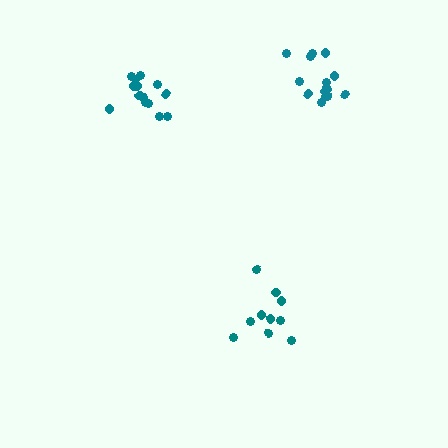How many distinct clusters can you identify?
There are 3 distinct clusters.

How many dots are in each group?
Group 1: 14 dots, Group 2: 15 dots, Group 3: 10 dots (39 total).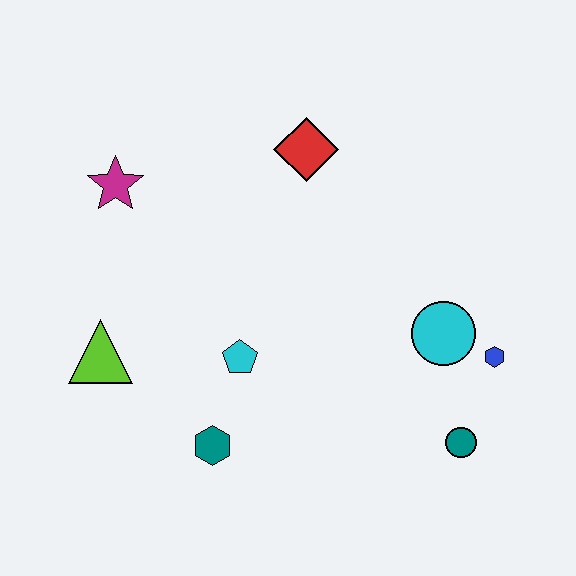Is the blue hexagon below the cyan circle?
Yes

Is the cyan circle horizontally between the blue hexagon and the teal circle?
No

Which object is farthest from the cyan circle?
The magenta star is farthest from the cyan circle.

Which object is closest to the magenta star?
The lime triangle is closest to the magenta star.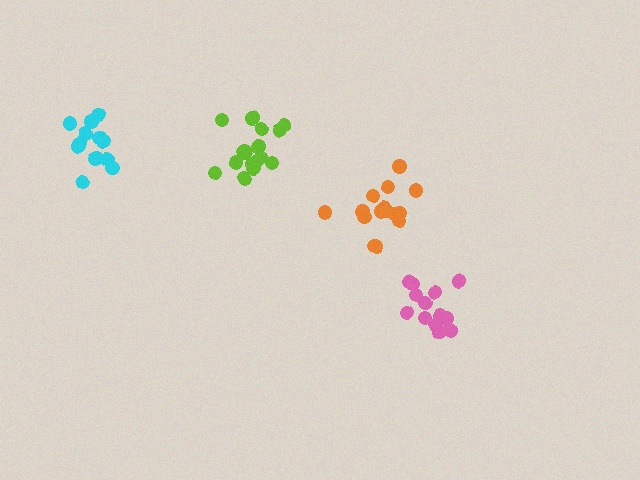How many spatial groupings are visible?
There are 4 spatial groupings.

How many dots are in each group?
Group 1: 13 dots, Group 2: 16 dots, Group 3: 13 dots, Group 4: 15 dots (57 total).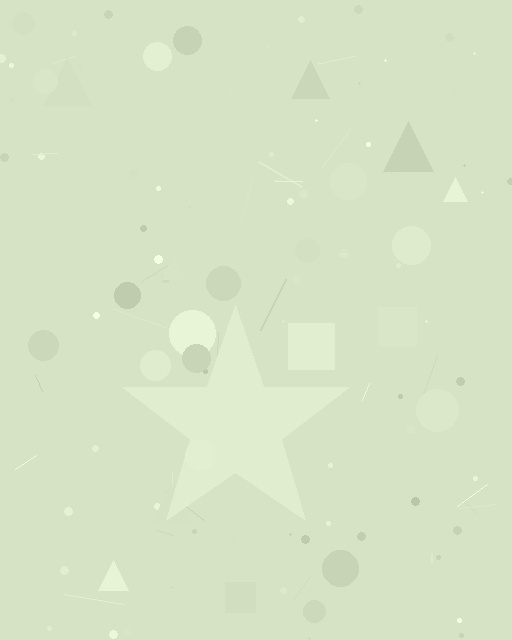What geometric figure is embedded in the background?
A star is embedded in the background.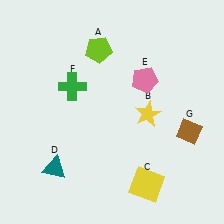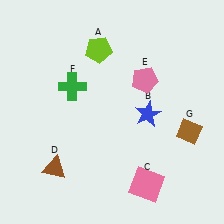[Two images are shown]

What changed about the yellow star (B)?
In Image 1, B is yellow. In Image 2, it changed to blue.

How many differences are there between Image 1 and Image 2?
There are 3 differences between the two images.